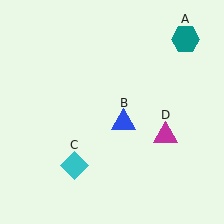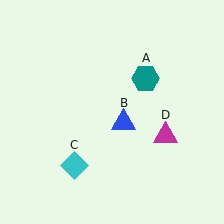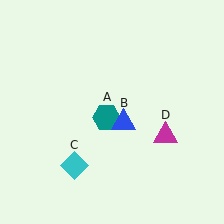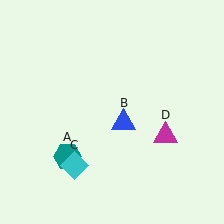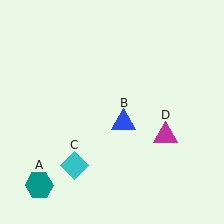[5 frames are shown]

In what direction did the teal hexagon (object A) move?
The teal hexagon (object A) moved down and to the left.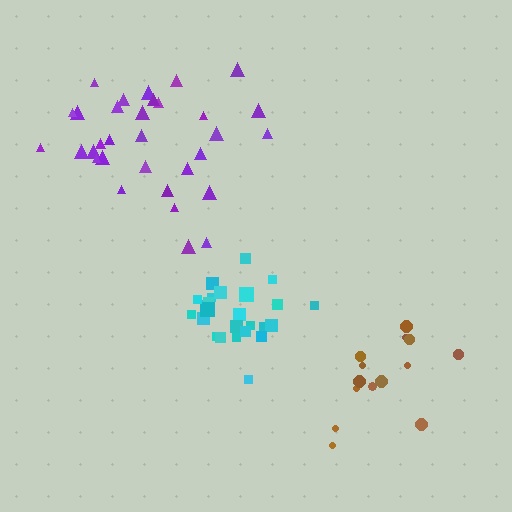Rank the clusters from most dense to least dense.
cyan, brown, purple.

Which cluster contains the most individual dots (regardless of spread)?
Purple (32).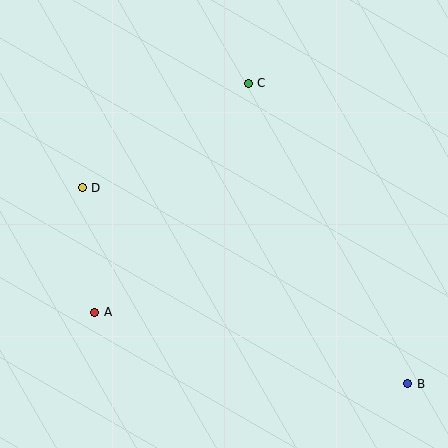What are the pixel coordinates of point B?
Point B is at (408, 384).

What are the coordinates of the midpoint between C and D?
The midpoint between C and D is at (165, 135).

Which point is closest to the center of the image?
Point C at (248, 83) is closest to the center.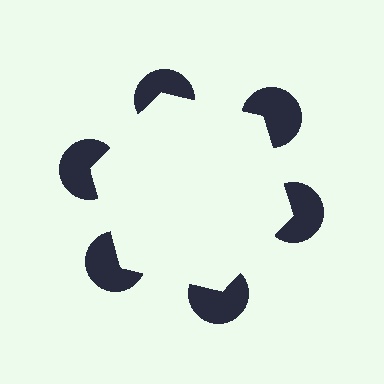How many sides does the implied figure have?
6 sides.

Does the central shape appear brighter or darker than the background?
It typically appears slightly brighter than the background, even though no actual brightness change is drawn.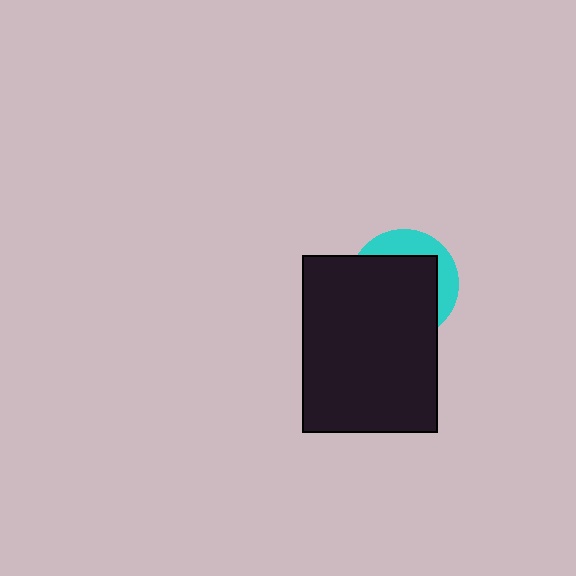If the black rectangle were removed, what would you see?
You would see the complete cyan circle.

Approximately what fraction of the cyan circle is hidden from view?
Roughly 69% of the cyan circle is hidden behind the black rectangle.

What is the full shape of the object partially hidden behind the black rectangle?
The partially hidden object is a cyan circle.